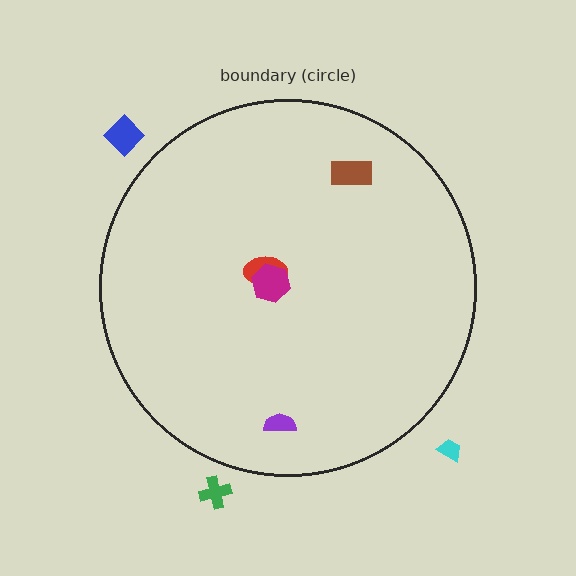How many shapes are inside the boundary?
4 inside, 3 outside.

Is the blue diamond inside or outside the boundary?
Outside.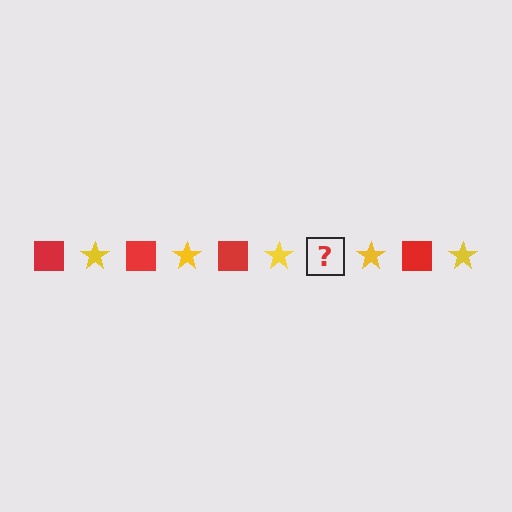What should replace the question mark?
The question mark should be replaced with a red square.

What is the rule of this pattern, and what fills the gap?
The rule is that the pattern alternates between red square and yellow star. The gap should be filled with a red square.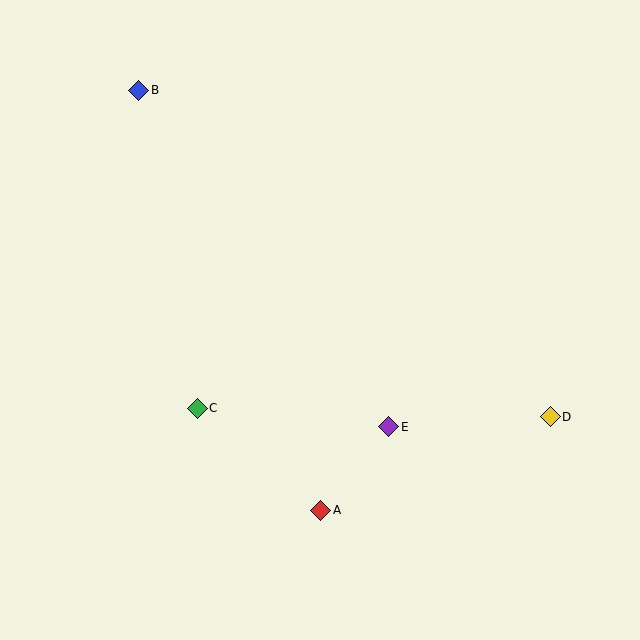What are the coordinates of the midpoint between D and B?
The midpoint between D and B is at (345, 254).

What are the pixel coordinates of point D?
Point D is at (550, 417).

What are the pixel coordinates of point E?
Point E is at (389, 427).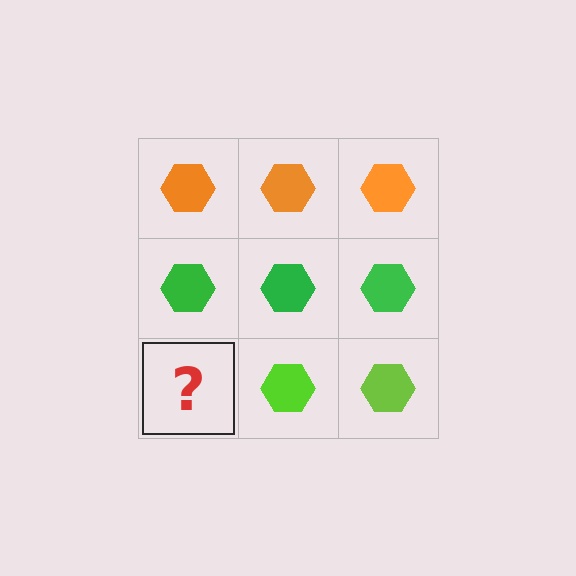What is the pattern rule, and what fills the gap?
The rule is that each row has a consistent color. The gap should be filled with a lime hexagon.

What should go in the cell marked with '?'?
The missing cell should contain a lime hexagon.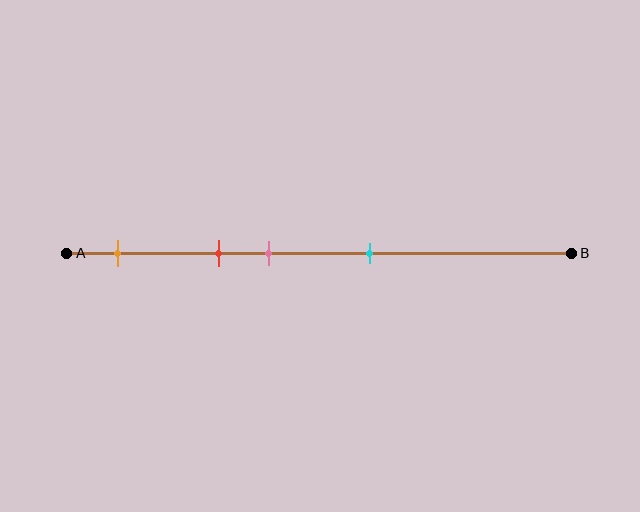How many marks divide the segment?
There are 4 marks dividing the segment.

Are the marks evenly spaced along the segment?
No, the marks are not evenly spaced.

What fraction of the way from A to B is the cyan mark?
The cyan mark is approximately 60% (0.6) of the way from A to B.